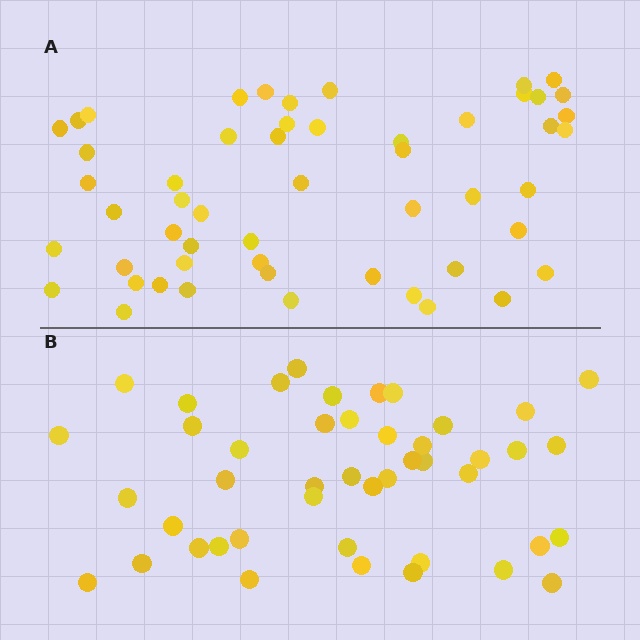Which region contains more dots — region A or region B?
Region A (the top region) has more dots.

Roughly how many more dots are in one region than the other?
Region A has roughly 8 or so more dots than region B.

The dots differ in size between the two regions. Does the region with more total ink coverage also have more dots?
No. Region B has more total ink coverage because its dots are larger, but region A actually contains more individual dots. Total area can be misleading — the number of items is what matters here.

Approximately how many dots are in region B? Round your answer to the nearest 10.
About 40 dots. (The exact count is 45, which rounds to 40.)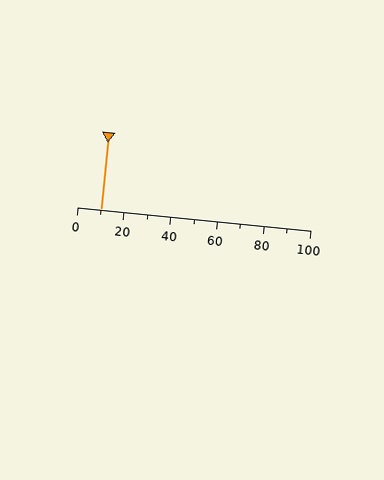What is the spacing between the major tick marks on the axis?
The major ticks are spaced 20 apart.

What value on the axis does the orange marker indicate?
The marker indicates approximately 10.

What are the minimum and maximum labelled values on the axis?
The axis runs from 0 to 100.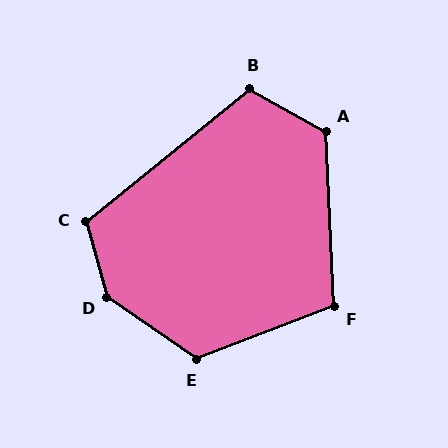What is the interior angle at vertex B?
Approximately 112 degrees (obtuse).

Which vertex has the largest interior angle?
D, at approximately 140 degrees.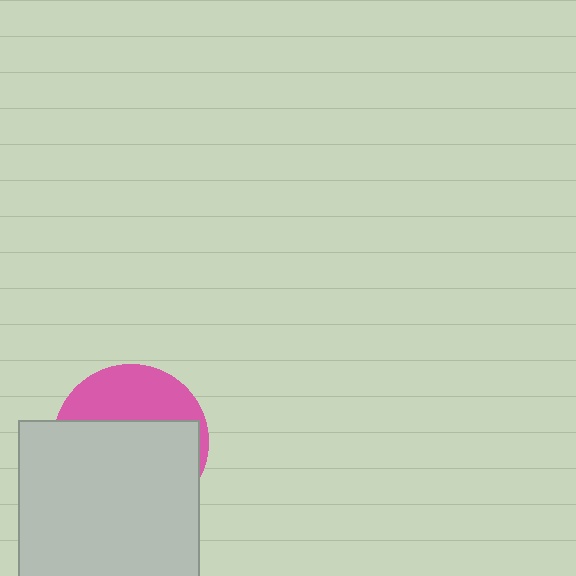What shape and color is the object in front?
The object in front is a light gray rectangle.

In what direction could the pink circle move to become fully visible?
The pink circle could move up. That would shift it out from behind the light gray rectangle entirely.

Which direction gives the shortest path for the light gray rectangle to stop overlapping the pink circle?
Moving down gives the shortest separation.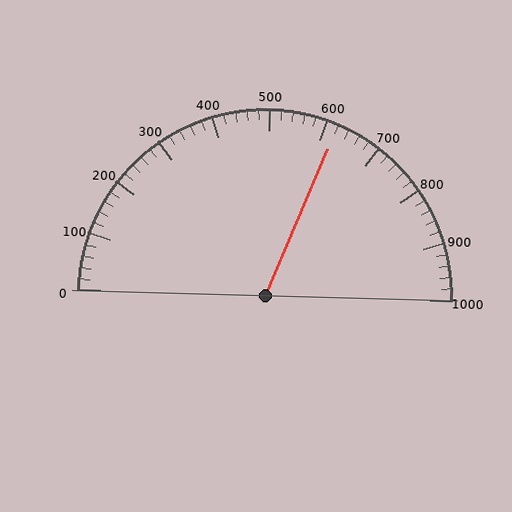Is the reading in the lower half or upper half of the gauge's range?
The reading is in the upper half of the range (0 to 1000).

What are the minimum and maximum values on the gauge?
The gauge ranges from 0 to 1000.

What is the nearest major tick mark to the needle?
The nearest major tick mark is 600.